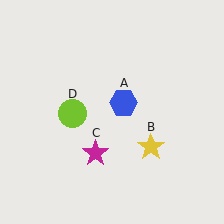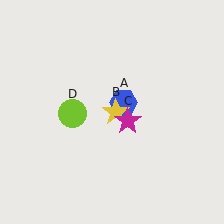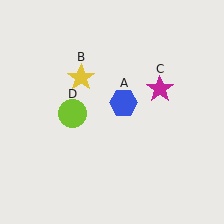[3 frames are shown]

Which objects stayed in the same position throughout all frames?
Blue hexagon (object A) and lime circle (object D) remained stationary.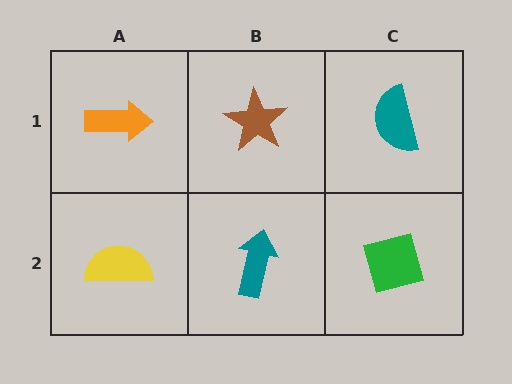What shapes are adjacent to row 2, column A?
An orange arrow (row 1, column A), a teal arrow (row 2, column B).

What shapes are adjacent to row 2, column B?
A brown star (row 1, column B), a yellow semicircle (row 2, column A), a green square (row 2, column C).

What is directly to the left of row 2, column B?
A yellow semicircle.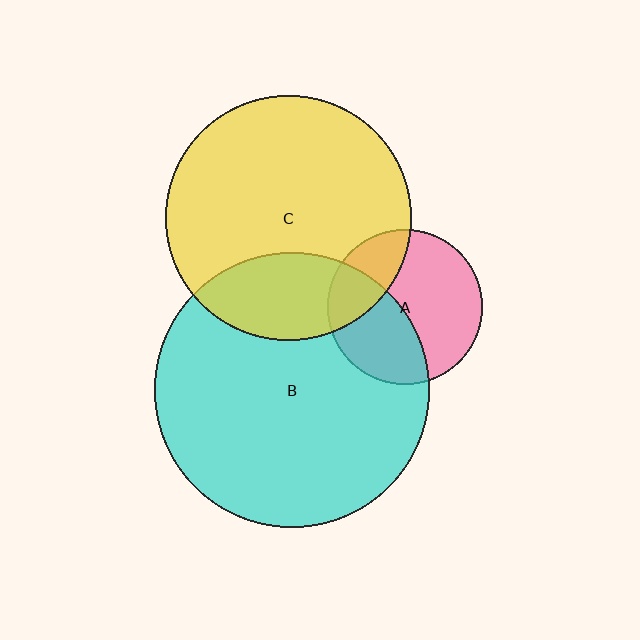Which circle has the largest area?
Circle B (cyan).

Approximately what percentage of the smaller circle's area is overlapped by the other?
Approximately 25%.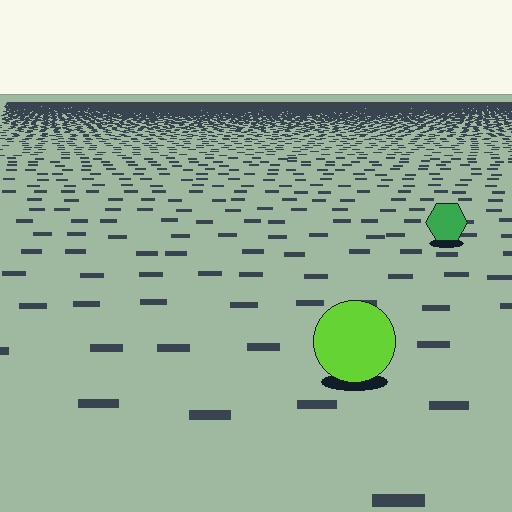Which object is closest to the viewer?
The lime circle is closest. The texture marks near it are larger and more spread out.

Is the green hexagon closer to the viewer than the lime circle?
No. The lime circle is closer — you can tell from the texture gradient: the ground texture is coarser near it.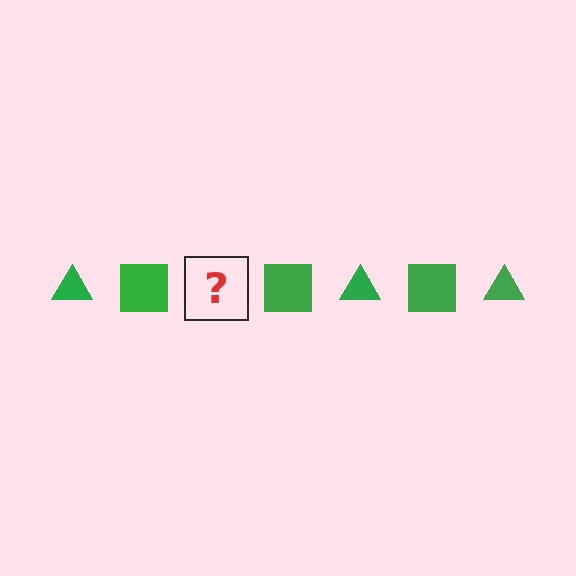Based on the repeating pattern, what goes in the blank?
The blank should be a green triangle.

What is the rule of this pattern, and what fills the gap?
The rule is that the pattern cycles through triangle, square shapes in green. The gap should be filled with a green triangle.